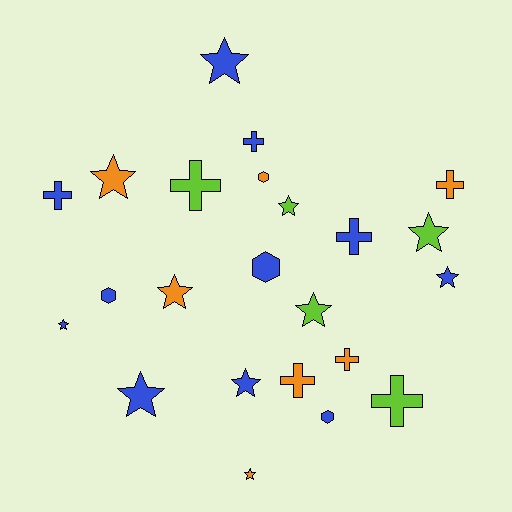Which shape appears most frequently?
Star, with 11 objects.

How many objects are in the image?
There are 23 objects.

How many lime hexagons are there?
There are no lime hexagons.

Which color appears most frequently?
Blue, with 11 objects.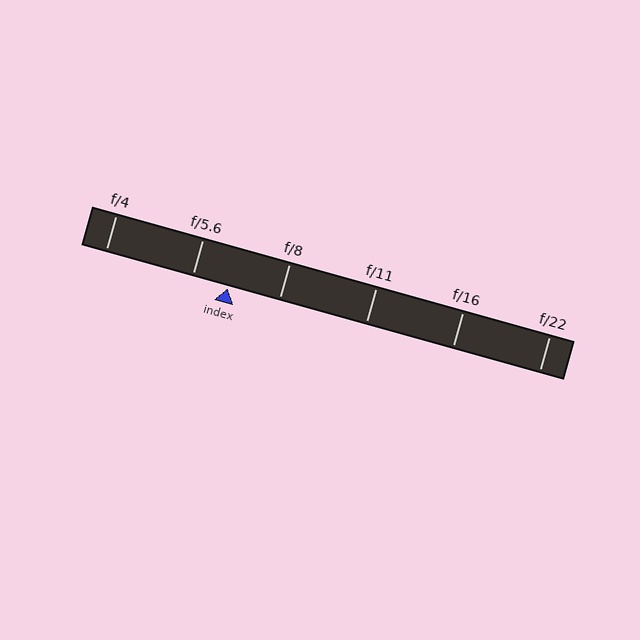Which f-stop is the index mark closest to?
The index mark is closest to f/5.6.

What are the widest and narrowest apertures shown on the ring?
The widest aperture shown is f/4 and the narrowest is f/22.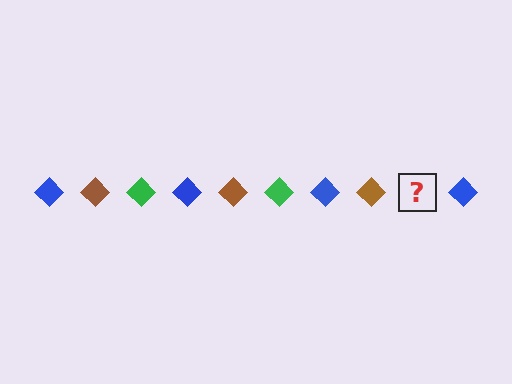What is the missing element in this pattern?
The missing element is a green diamond.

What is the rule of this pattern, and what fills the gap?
The rule is that the pattern cycles through blue, brown, green diamonds. The gap should be filled with a green diamond.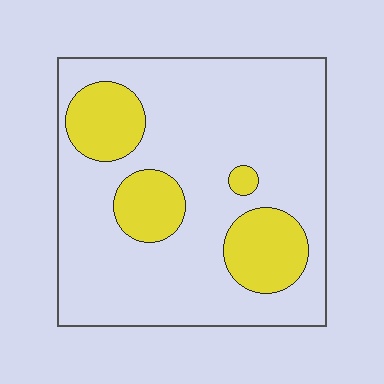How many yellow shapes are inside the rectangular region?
4.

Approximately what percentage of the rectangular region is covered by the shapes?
Approximately 20%.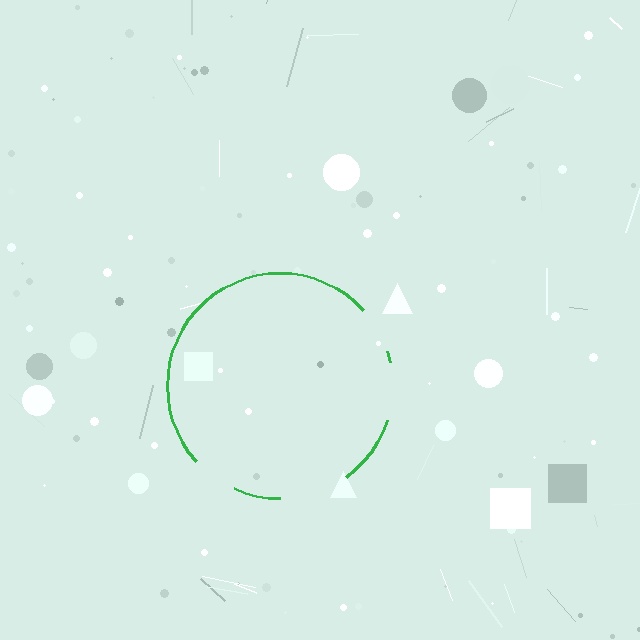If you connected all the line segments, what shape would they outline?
They would outline a circle.